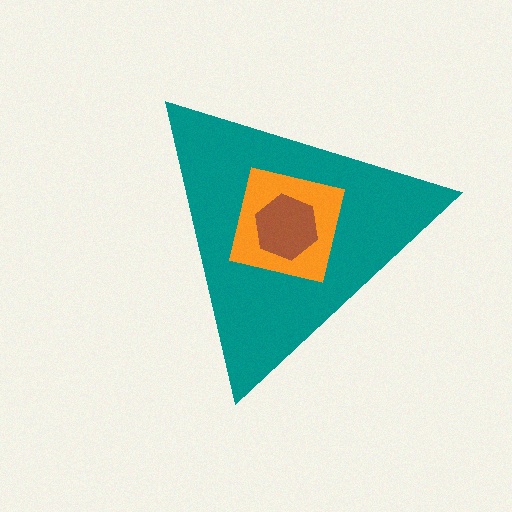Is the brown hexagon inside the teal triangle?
Yes.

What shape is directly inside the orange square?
The brown hexagon.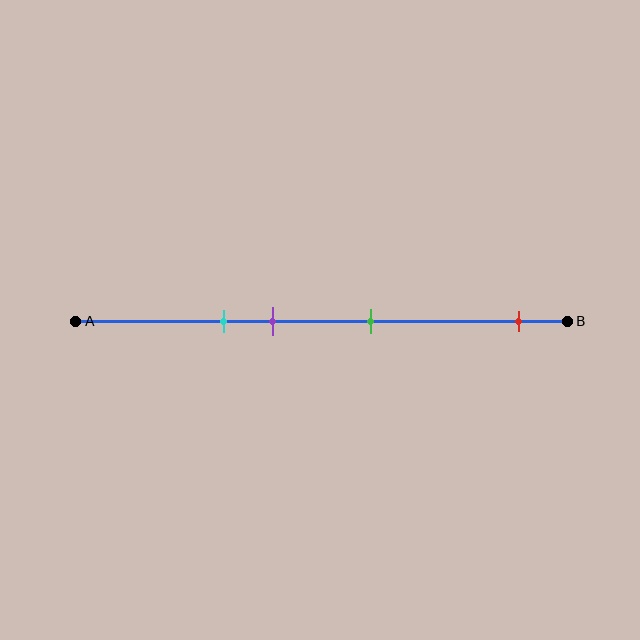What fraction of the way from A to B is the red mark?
The red mark is approximately 90% (0.9) of the way from A to B.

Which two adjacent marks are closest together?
The cyan and purple marks are the closest adjacent pair.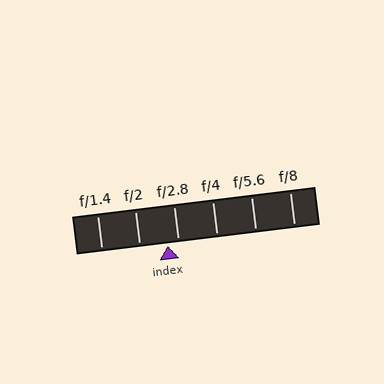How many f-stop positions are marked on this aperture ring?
There are 6 f-stop positions marked.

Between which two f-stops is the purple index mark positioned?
The index mark is between f/2 and f/2.8.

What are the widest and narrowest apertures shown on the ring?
The widest aperture shown is f/1.4 and the narrowest is f/8.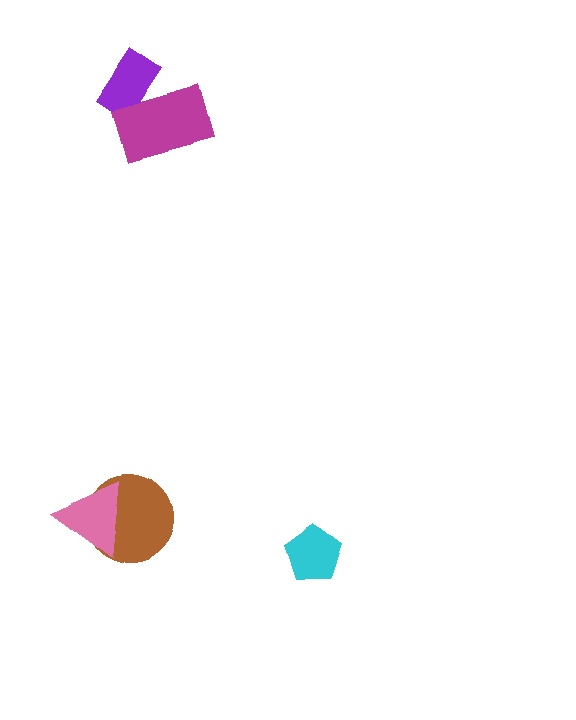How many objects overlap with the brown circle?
1 object overlaps with the brown circle.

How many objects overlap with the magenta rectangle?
1 object overlaps with the magenta rectangle.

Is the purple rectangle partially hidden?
Yes, it is partially covered by another shape.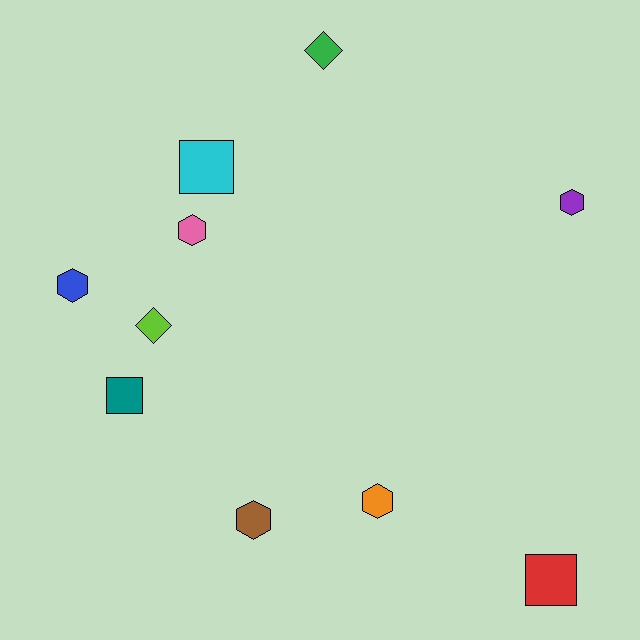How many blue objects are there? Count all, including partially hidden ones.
There is 1 blue object.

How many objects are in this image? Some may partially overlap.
There are 10 objects.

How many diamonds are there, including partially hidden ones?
There are 2 diamonds.